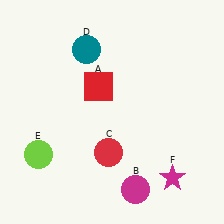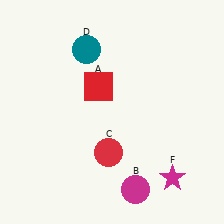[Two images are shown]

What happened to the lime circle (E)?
The lime circle (E) was removed in Image 2. It was in the bottom-left area of Image 1.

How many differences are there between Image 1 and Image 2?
There is 1 difference between the two images.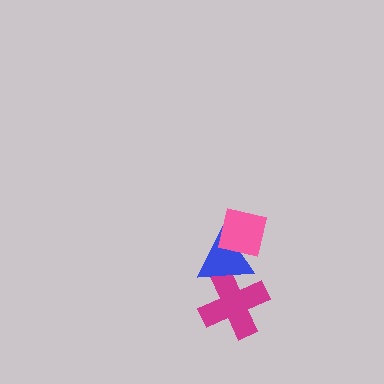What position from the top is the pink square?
The pink square is 1st from the top.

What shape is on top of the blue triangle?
The pink square is on top of the blue triangle.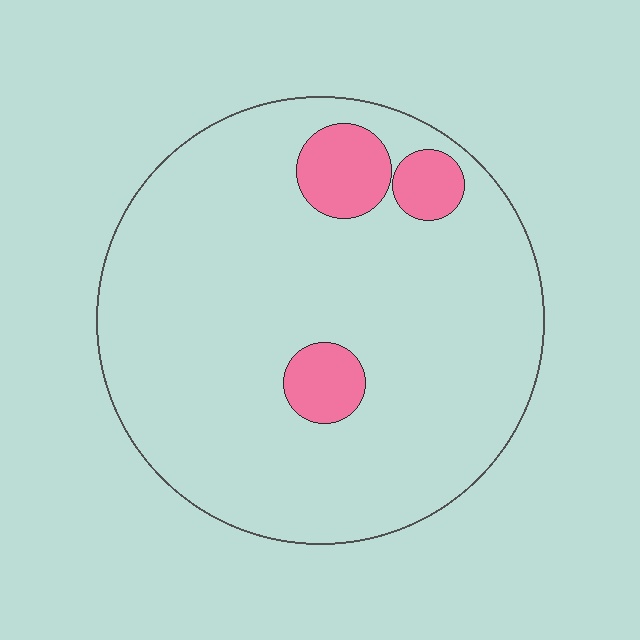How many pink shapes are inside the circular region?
3.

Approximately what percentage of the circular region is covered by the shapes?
Approximately 10%.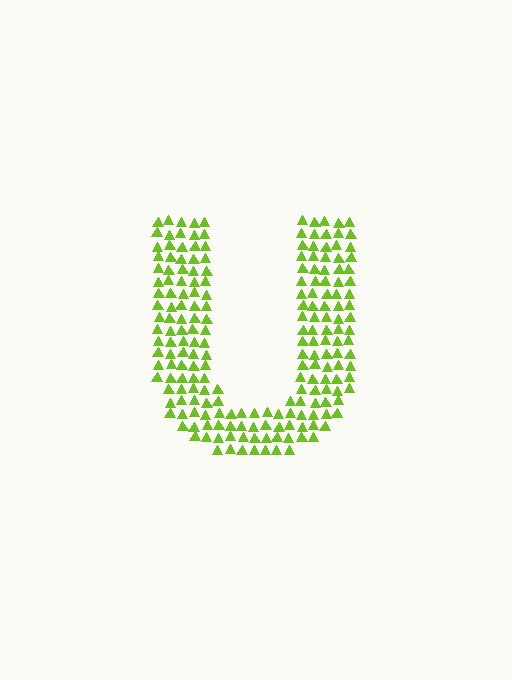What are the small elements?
The small elements are triangles.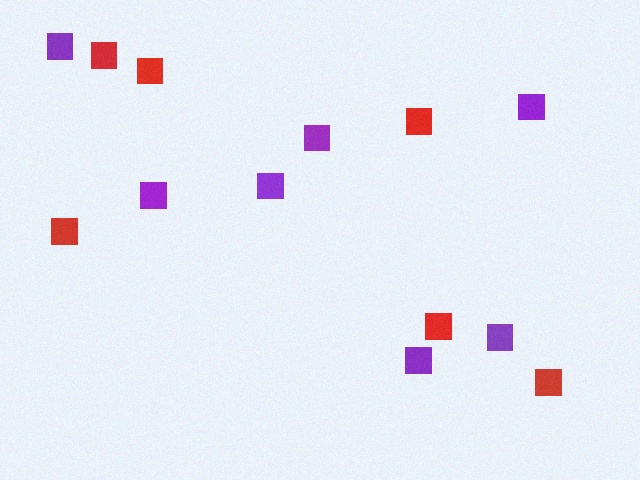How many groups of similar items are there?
There are 2 groups: one group of red squares (6) and one group of purple squares (7).